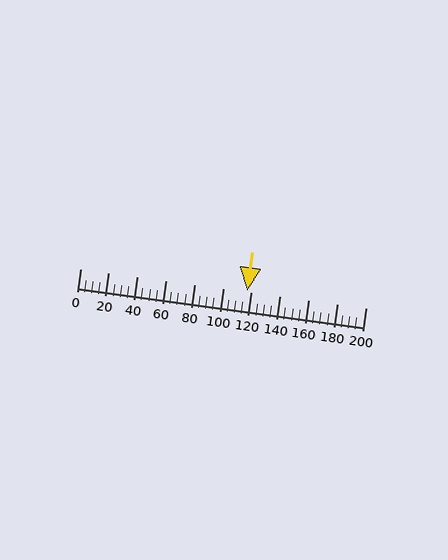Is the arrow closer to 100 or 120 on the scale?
The arrow is closer to 120.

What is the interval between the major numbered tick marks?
The major tick marks are spaced 20 units apart.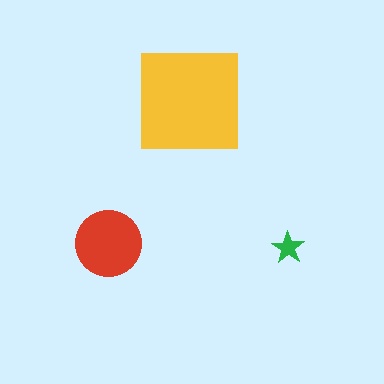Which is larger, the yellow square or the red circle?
The yellow square.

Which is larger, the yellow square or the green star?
The yellow square.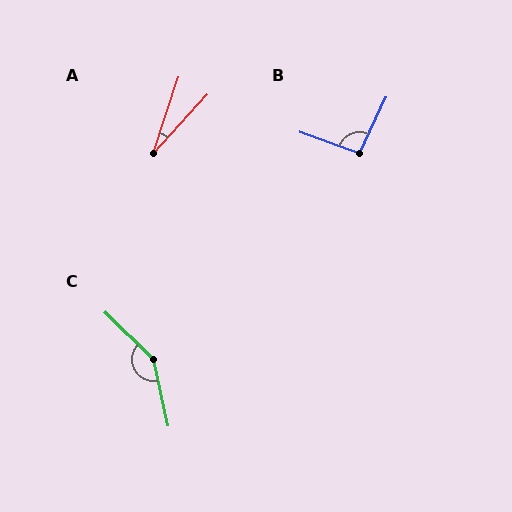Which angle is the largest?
C, at approximately 146 degrees.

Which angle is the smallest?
A, at approximately 25 degrees.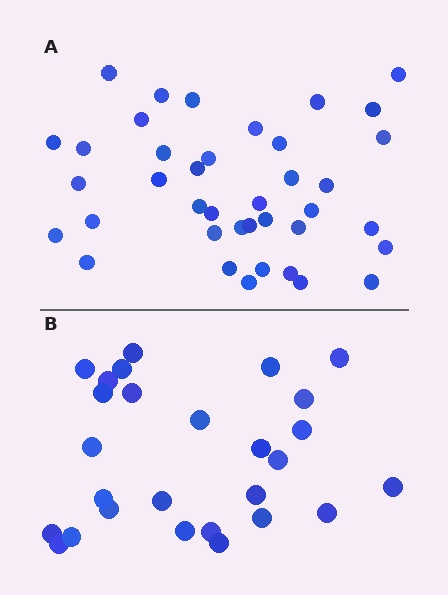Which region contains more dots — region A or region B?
Region A (the top region) has more dots.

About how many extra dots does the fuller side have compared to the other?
Region A has roughly 12 or so more dots than region B.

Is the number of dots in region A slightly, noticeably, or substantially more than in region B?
Region A has noticeably more, but not dramatically so. The ratio is roughly 1.4 to 1.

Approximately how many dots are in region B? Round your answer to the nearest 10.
About 30 dots. (The exact count is 27, which rounds to 30.)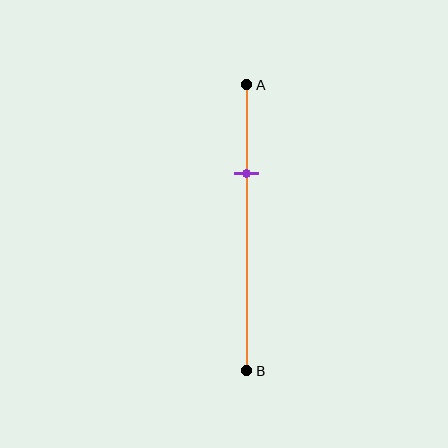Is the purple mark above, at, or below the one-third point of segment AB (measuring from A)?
The purple mark is approximately at the one-third point of segment AB.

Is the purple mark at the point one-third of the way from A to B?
Yes, the mark is approximately at the one-third point.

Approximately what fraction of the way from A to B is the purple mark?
The purple mark is approximately 30% of the way from A to B.